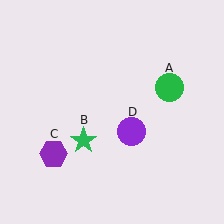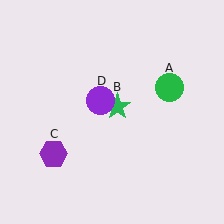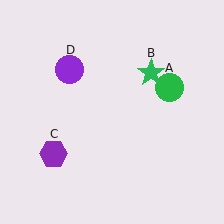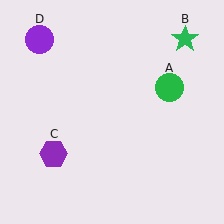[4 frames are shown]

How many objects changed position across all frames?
2 objects changed position: green star (object B), purple circle (object D).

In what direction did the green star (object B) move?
The green star (object B) moved up and to the right.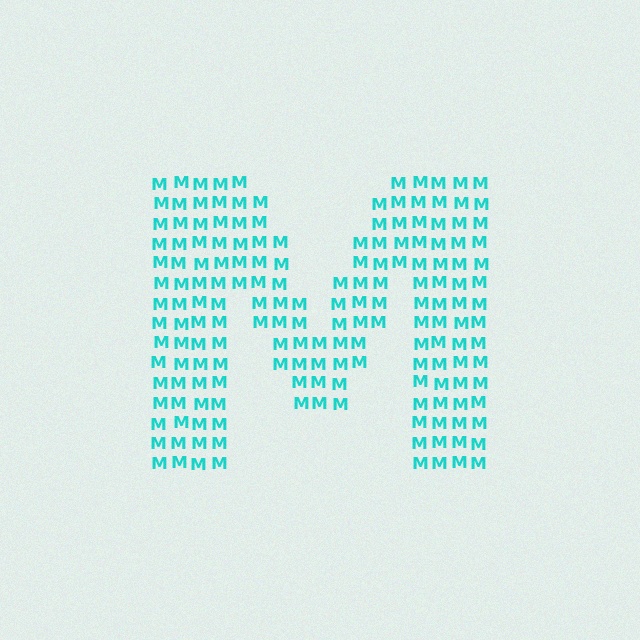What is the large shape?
The large shape is the letter M.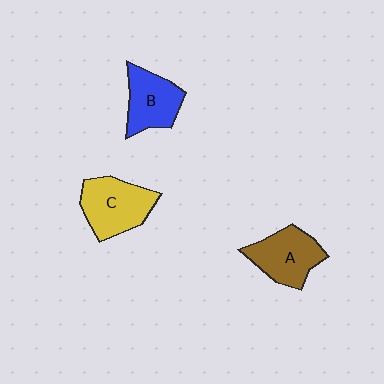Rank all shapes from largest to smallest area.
From largest to smallest: C (yellow), A (brown), B (blue).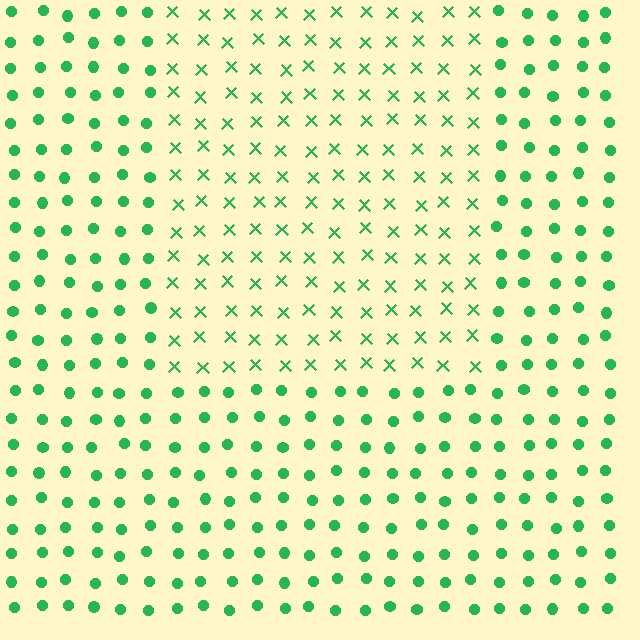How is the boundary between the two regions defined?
The boundary is defined by a change in element shape: X marks inside vs. circles outside. All elements share the same color and spacing.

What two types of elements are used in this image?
The image uses X marks inside the rectangle region and circles outside it.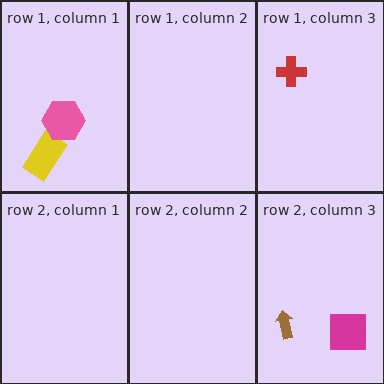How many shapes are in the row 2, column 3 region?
2.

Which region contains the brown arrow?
The row 2, column 3 region.